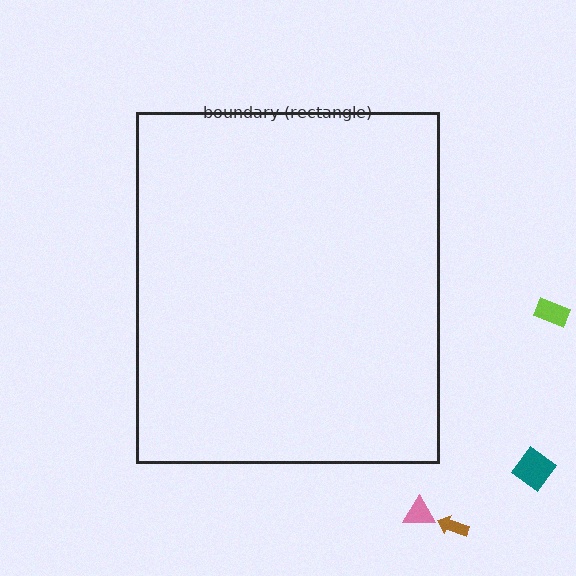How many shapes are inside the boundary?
0 inside, 4 outside.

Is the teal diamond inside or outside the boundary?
Outside.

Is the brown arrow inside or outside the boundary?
Outside.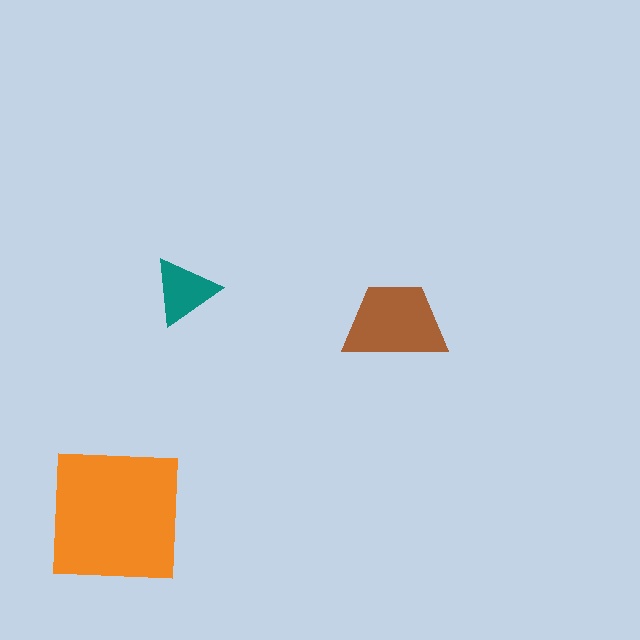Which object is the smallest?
The teal triangle.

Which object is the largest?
The orange square.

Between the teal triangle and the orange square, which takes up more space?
The orange square.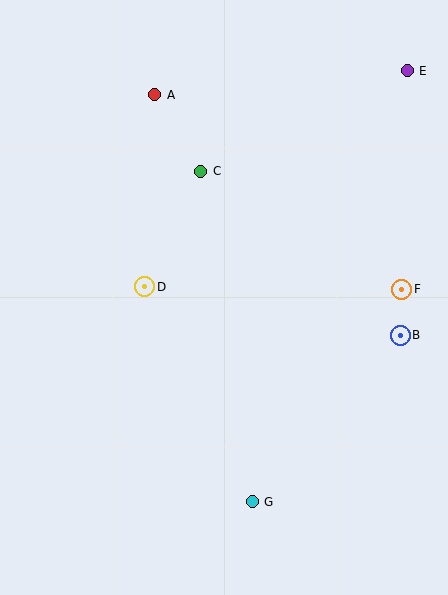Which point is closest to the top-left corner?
Point A is closest to the top-left corner.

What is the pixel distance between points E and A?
The distance between E and A is 254 pixels.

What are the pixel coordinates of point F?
Point F is at (402, 289).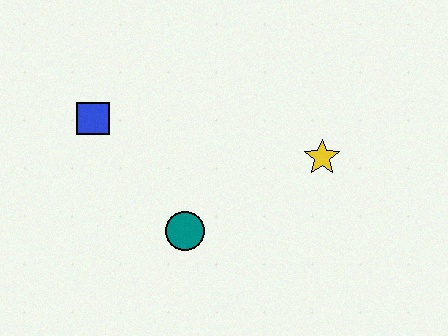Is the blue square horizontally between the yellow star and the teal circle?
No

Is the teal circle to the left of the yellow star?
Yes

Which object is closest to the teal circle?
The blue square is closest to the teal circle.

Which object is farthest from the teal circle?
The yellow star is farthest from the teal circle.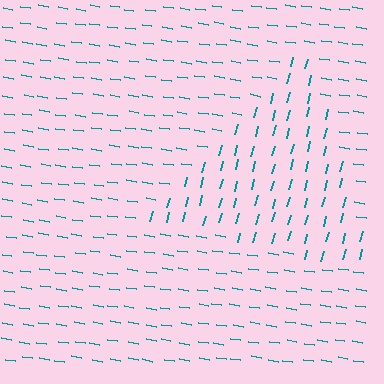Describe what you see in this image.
The image is filled with small teal line segments. A triangle region in the image has lines oriented differently from the surrounding lines, creating a visible texture boundary.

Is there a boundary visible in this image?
Yes, there is a texture boundary formed by a change in line orientation.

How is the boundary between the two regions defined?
The boundary is defined purely by a change in line orientation (approximately 84 degrees difference). All lines are the same color and thickness.